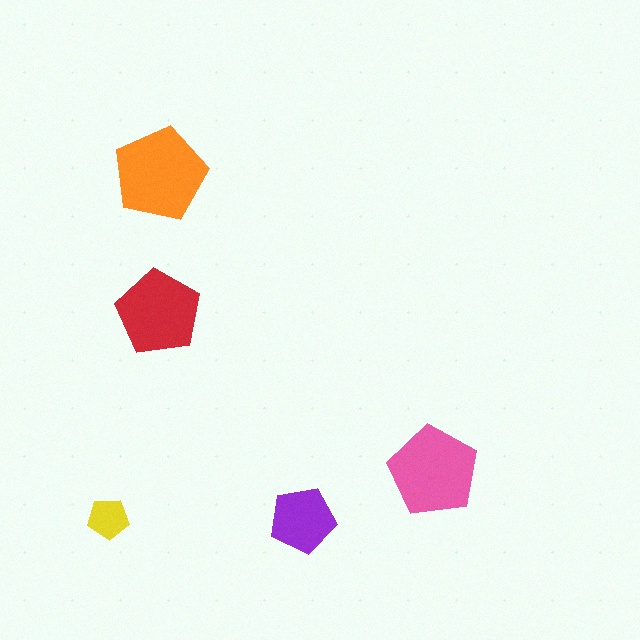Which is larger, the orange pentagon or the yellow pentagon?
The orange one.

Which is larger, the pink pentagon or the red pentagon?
The pink one.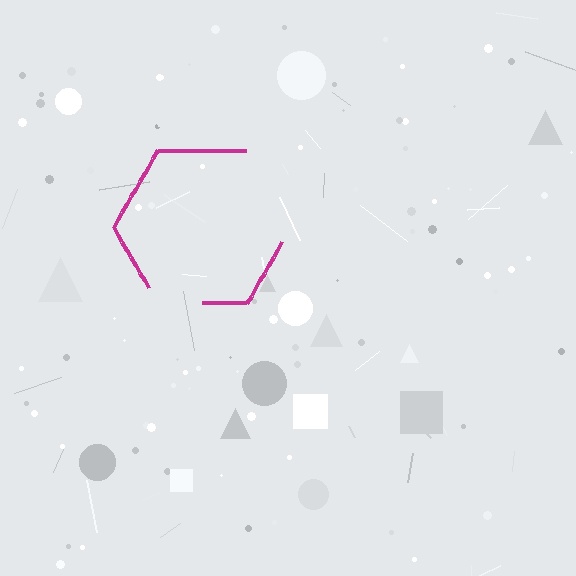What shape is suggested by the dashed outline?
The dashed outline suggests a hexagon.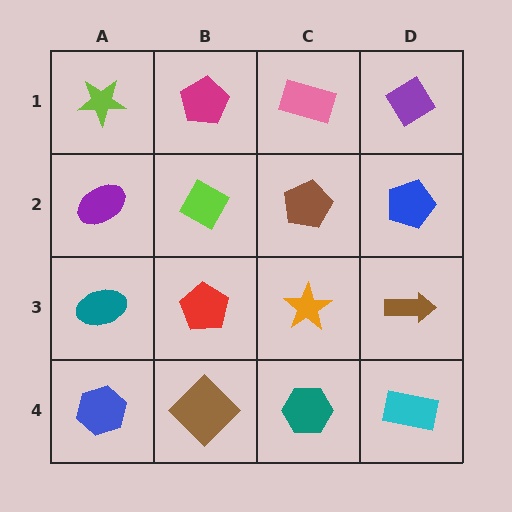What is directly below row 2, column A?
A teal ellipse.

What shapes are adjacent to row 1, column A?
A purple ellipse (row 2, column A), a magenta pentagon (row 1, column B).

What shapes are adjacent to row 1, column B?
A lime diamond (row 2, column B), a lime star (row 1, column A), a pink rectangle (row 1, column C).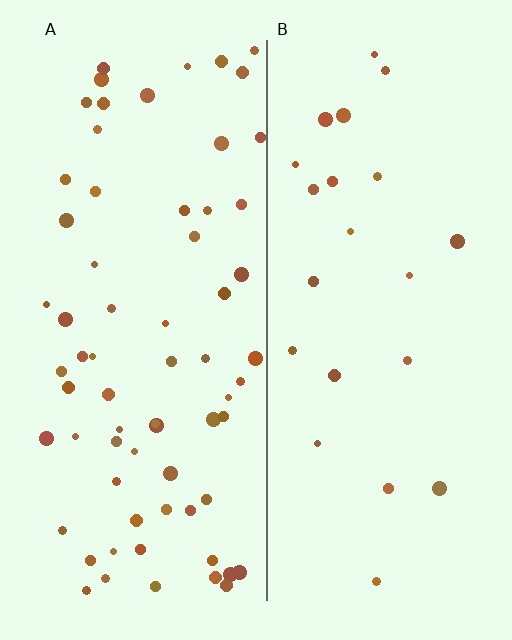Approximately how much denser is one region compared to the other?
Approximately 3.0× — region A over region B.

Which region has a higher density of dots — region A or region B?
A (the left).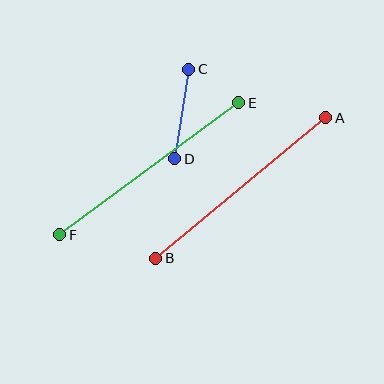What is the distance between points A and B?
The distance is approximately 221 pixels.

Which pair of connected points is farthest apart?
Points E and F are farthest apart.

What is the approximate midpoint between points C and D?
The midpoint is at approximately (182, 114) pixels.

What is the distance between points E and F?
The distance is approximately 222 pixels.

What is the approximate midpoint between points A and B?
The midpoint is at approximately (241, 188) pixels.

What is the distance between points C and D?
The distance is approximately 91 pixels.